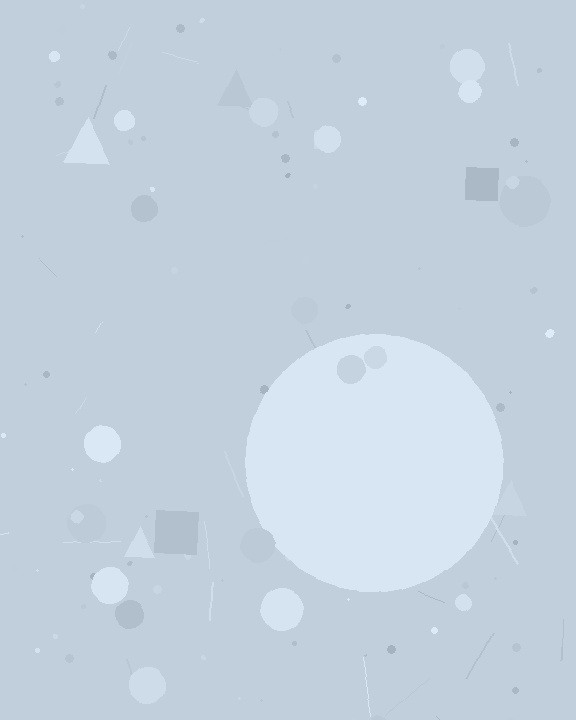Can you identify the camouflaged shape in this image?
The camouflaged shape is a circle.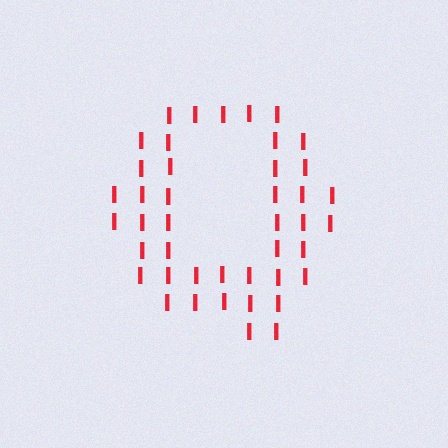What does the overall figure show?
The overall figure shows the letter Q.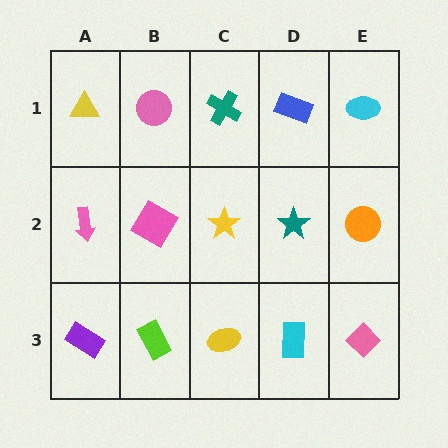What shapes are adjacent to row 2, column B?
A pink circle (row 1, column B), a lime rectangle (row 3, column B), a pink arrow (row 2, column A), a yellow star (row 2, column C).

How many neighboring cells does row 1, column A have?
2.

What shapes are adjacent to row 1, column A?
A pink arrow (row 2, column A), a pink circle (row 1, column B).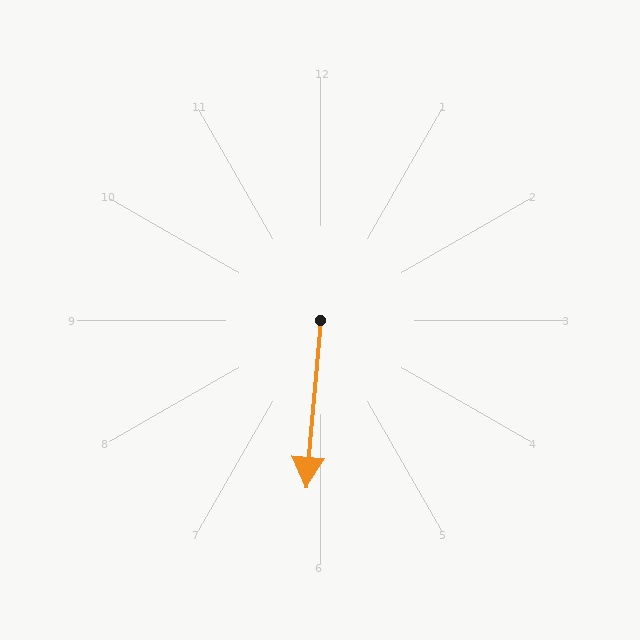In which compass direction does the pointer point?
South.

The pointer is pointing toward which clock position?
Roughly 6 o'clock.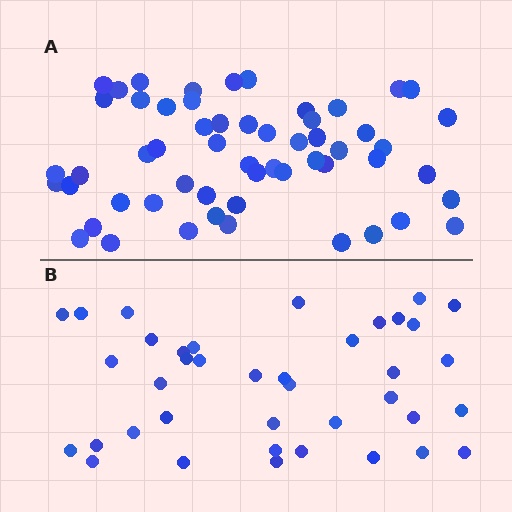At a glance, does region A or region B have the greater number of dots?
Region A (the top region) has more dots.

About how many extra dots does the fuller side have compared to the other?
Region A has approximately 15 more dots than region B.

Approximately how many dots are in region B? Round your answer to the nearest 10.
About 40 dots. (The exact count is 39, which rounds to 40.)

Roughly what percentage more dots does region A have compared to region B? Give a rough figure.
About 45% more.